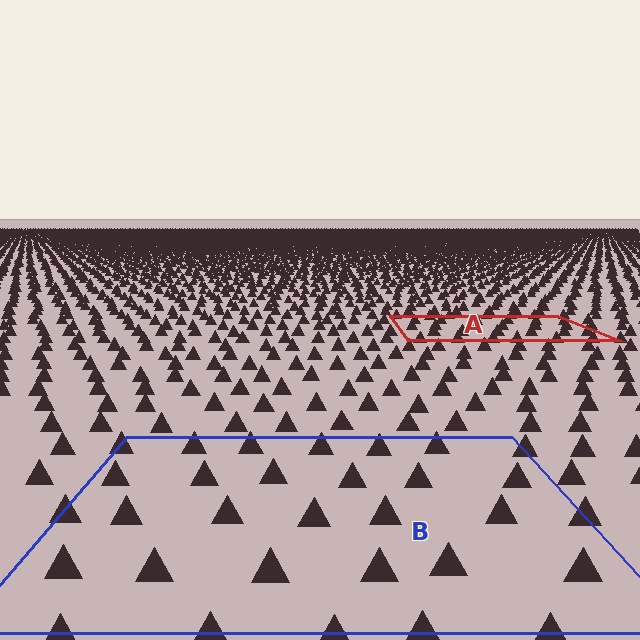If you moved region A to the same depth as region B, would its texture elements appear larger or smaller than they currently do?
They would appear larger. At a closer depth, the same texture elements are projected at a bigger on-screen size.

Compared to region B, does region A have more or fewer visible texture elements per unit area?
Region A has more texture elements per unit area — they are packed more densely because it is farther away.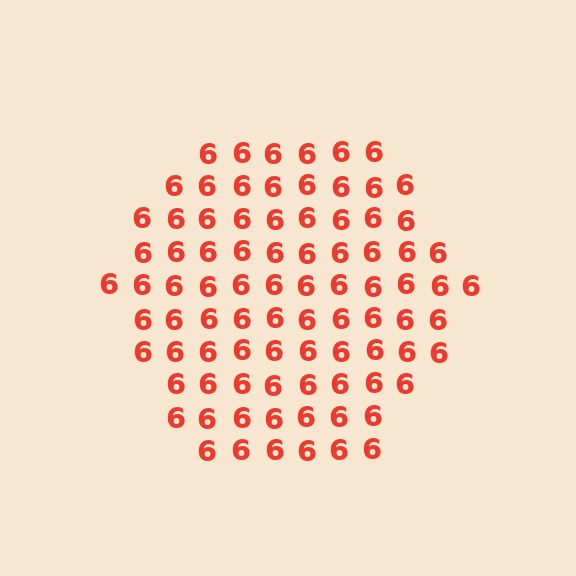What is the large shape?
The large shape is a hexagon.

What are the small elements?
The small elements are digit 6's.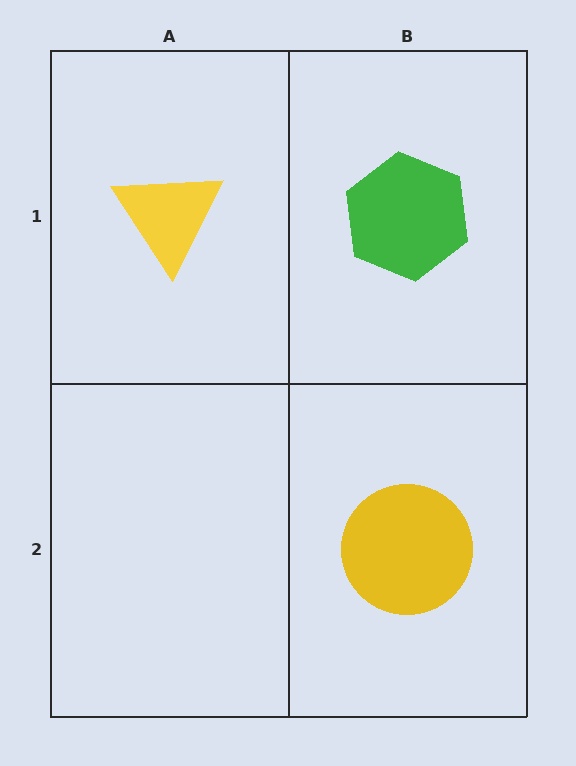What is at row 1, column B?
A green hexagon.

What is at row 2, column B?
A yellow circle.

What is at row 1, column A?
A yellow triangle.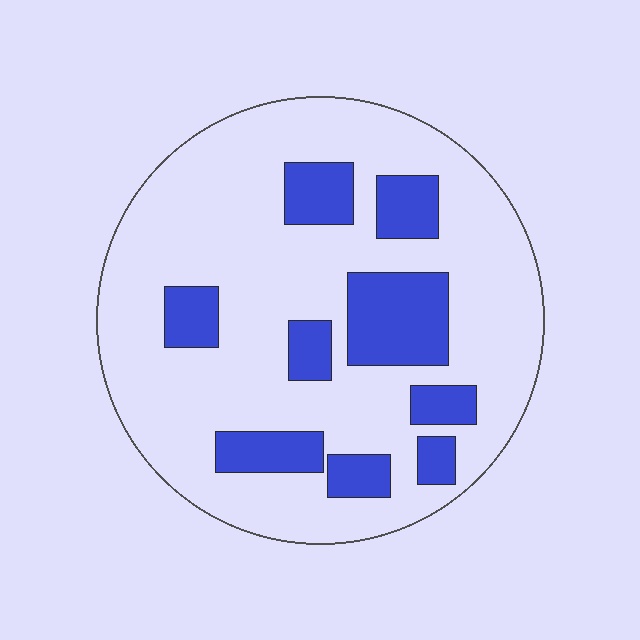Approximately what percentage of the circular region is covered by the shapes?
Approximately 25%.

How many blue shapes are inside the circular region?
9.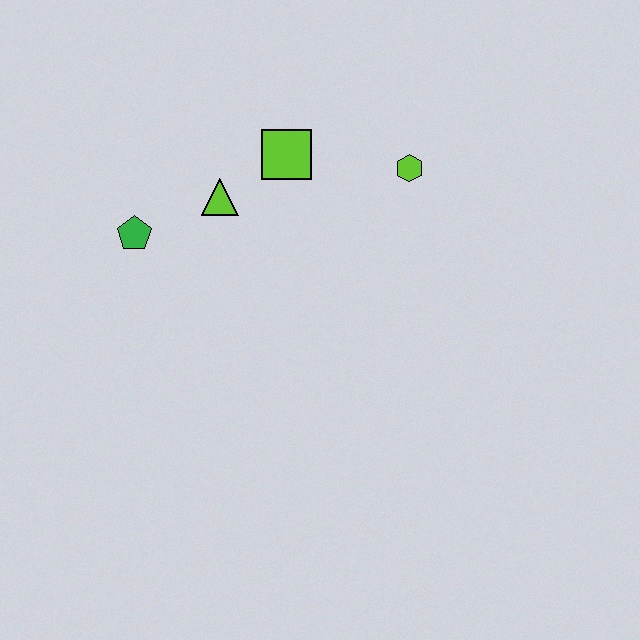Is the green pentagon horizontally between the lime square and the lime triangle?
No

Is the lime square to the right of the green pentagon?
Yes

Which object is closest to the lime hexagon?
The lime square is closest to the lime hexagon.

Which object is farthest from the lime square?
The green pentagon is farthest from the lime square.